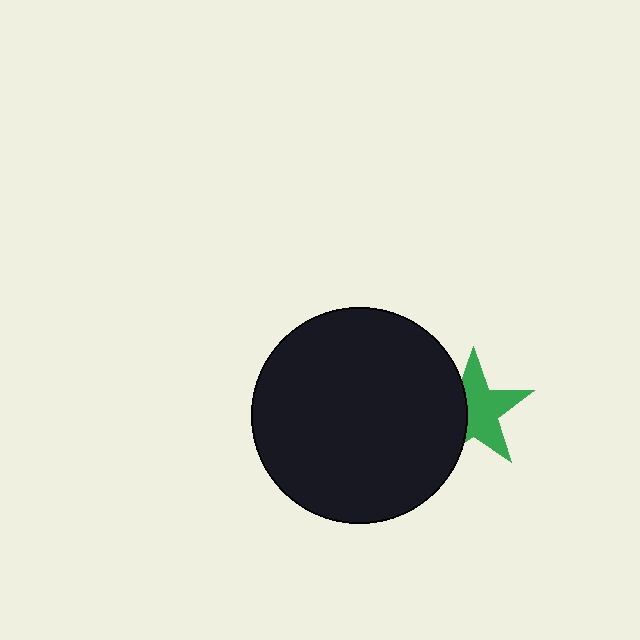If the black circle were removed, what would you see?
You would see the complete green star.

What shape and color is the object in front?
The object in front is a black circle.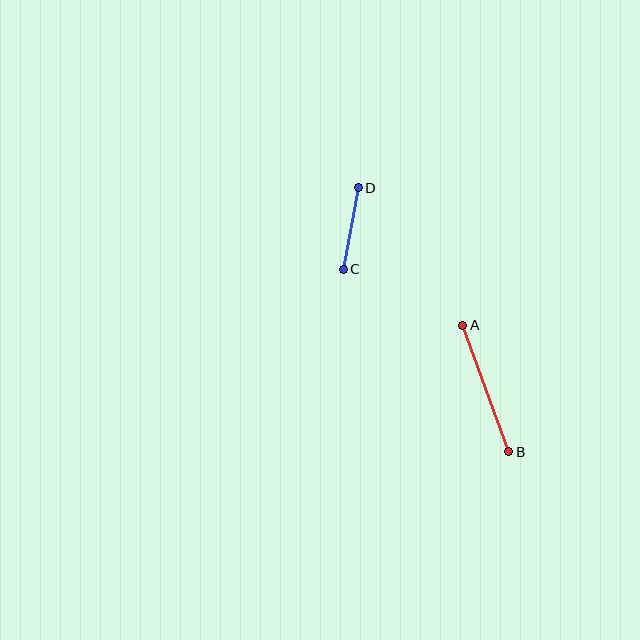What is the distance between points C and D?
The distance is approximately 83 pixels.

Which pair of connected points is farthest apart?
Points A and B are farthest apart.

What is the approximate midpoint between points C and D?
The midpoint is at approximately (351, 228) pixels.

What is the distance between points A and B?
The distance is approximately 135 pixels.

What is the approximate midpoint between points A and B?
The midpoint is at approximately (486, 388) pixels.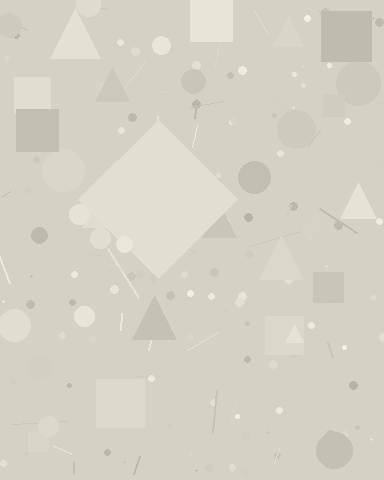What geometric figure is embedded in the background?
A diamond is embedded in the background.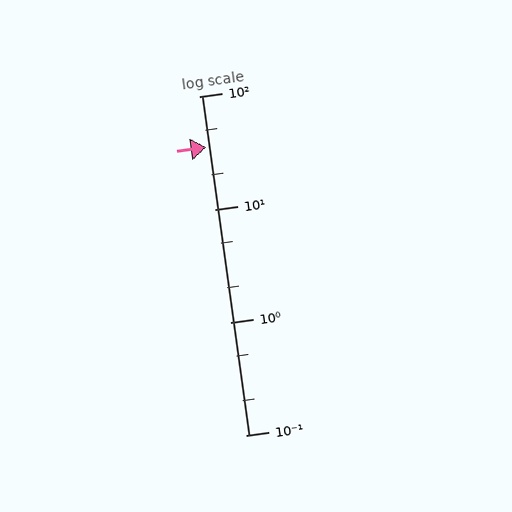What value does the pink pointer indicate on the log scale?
The pointer indicates approximately 35.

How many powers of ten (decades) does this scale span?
The scale spans 3 decades, from 0.1 to 100.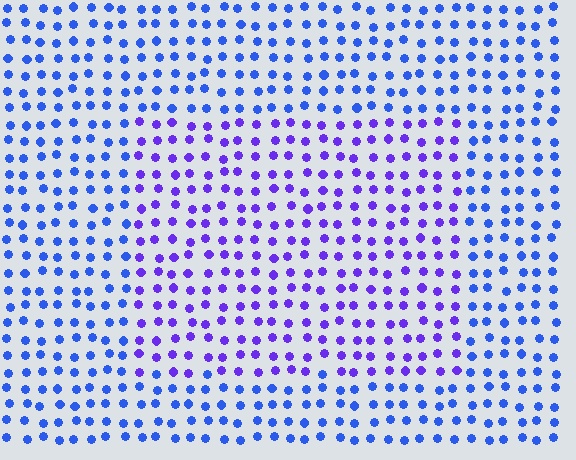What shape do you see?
I see a rectangle.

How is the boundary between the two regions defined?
The boundary is defined purely by a slight shift in hue (about 34 degrees). Spacing, size, and orientation are identical on both sides.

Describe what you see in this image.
The image is filled with small blue elements in a uniform arrangement. A rectangle-shaped region is visible where the elements are tinted to a slightly different hue, forming a subtle color boundary.